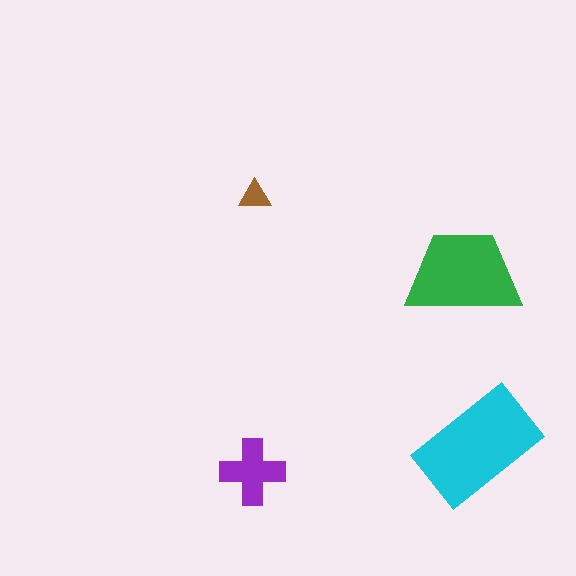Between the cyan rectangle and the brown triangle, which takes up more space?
The cyan rectangle.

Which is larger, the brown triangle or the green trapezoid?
The green trapezoid.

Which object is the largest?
The cyan rectangle.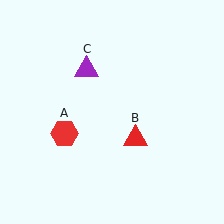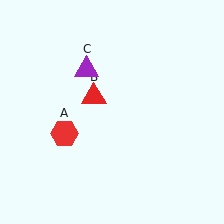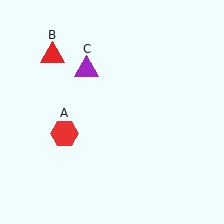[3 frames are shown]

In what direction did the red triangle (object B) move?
The red triangle (object B) moved up and to the left.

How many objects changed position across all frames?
1 object changed position: red triangle (object B).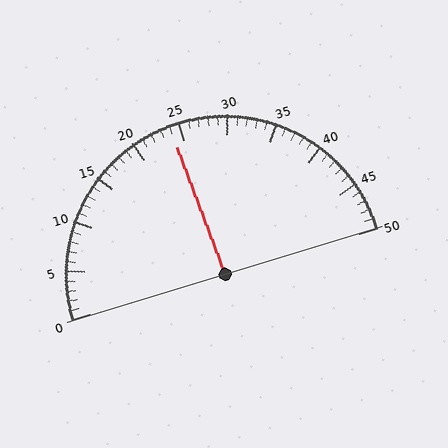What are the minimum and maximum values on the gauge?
The gauge ranges from 0 to 50.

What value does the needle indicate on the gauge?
The needle indicates approximately 24.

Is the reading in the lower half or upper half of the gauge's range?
The reading is in the lower half of the range (0 to 50).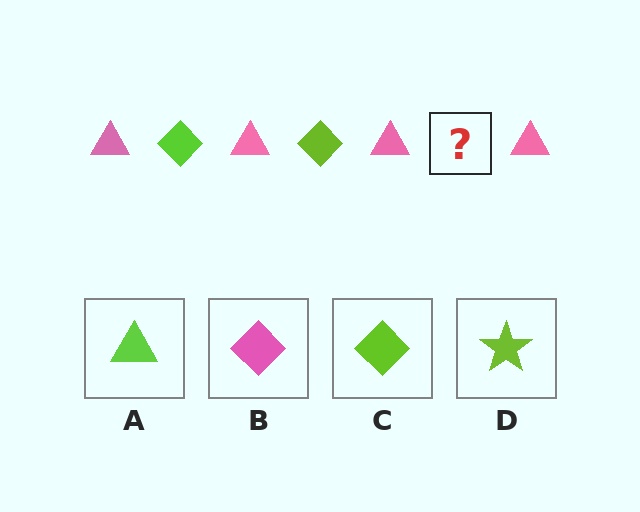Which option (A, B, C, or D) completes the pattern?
C.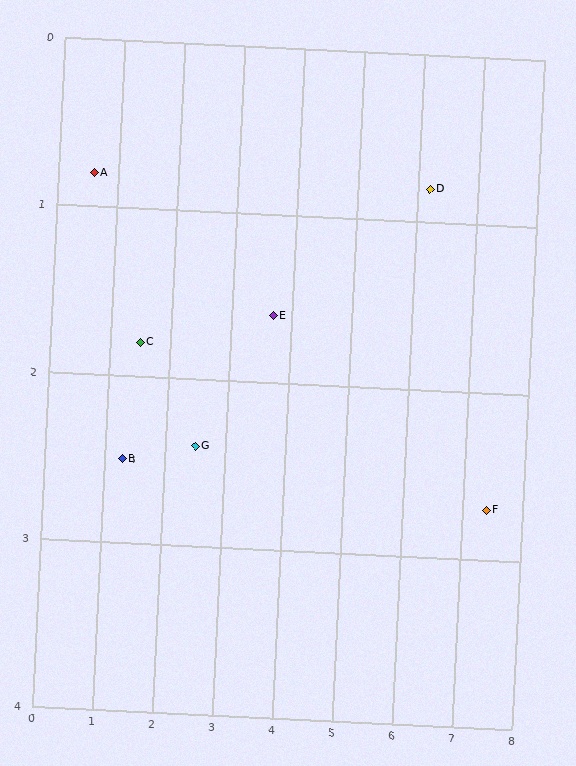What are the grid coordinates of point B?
Point B is at approximately (1.3, 2.5).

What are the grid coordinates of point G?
Point G is at approximately (2.5, 2.4).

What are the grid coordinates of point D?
Point D is at approximately (6.2, 0.8).